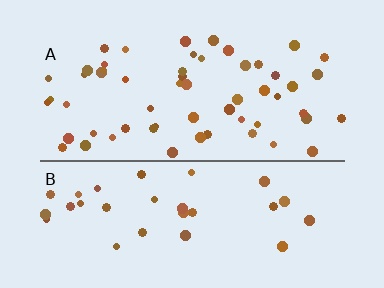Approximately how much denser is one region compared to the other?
Approximately 1.7× — region A over region B.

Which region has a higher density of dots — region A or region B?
A (the top).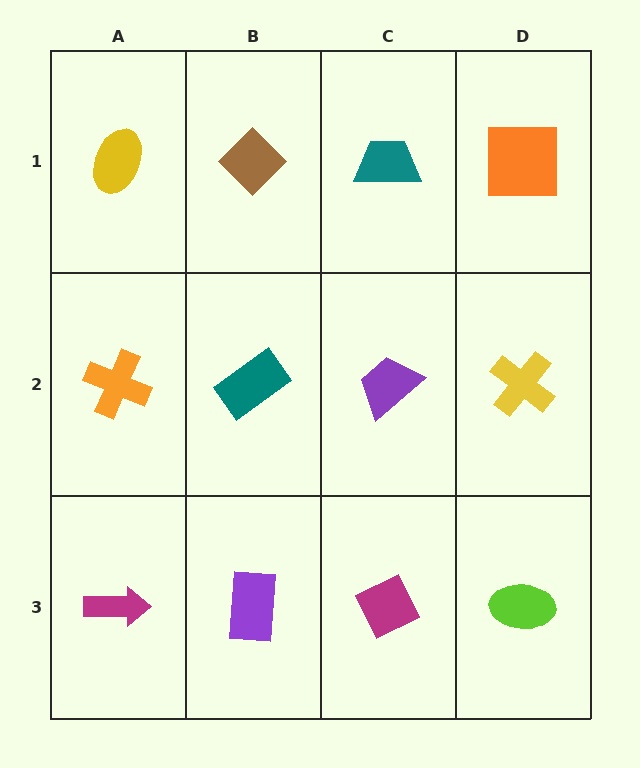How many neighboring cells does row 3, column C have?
3.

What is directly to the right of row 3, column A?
A purple rectangle.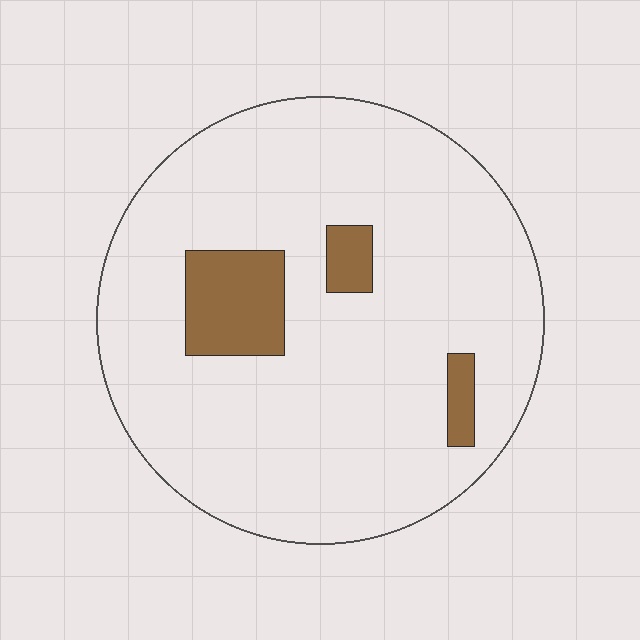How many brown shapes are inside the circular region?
3.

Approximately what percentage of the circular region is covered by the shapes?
Approximately 10%.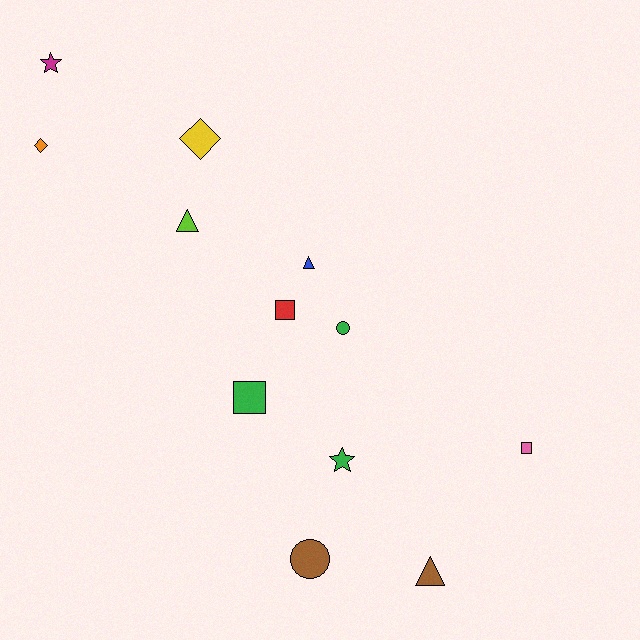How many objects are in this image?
There are 12 objects.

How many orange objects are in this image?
There is 1 orange object.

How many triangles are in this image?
There are 3 triangles.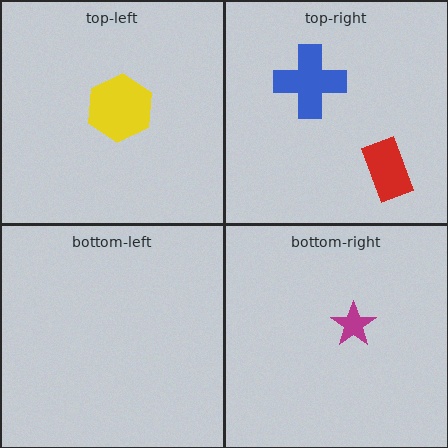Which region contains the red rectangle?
The top-right region.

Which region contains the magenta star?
The bottom-right region.